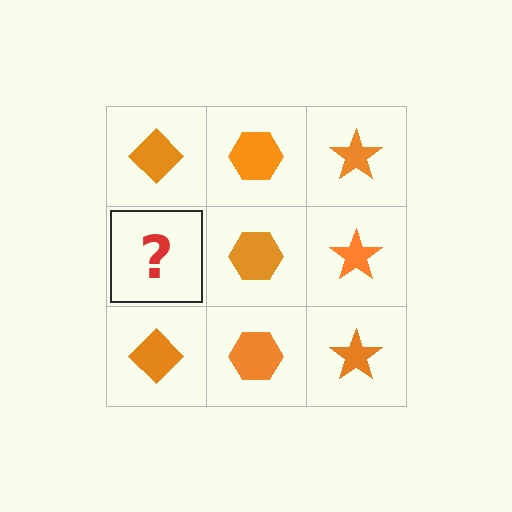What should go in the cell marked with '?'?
The missing cell should contain an orange diamond.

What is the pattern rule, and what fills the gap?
The rule is that each column has a consistent shape. The gap should be filled with an orange diamond.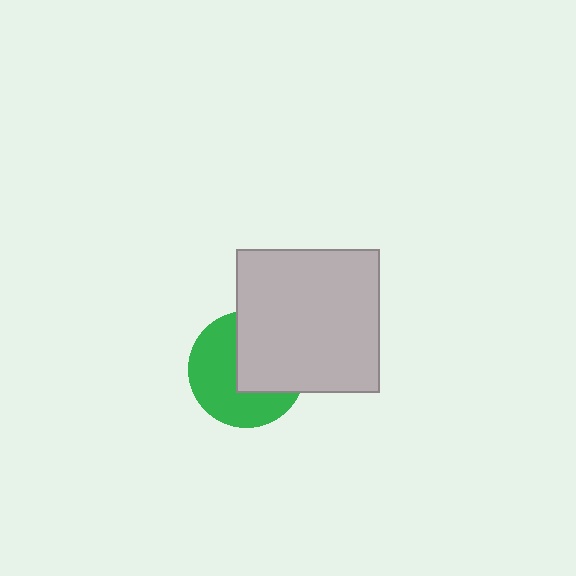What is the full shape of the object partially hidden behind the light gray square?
The partially hidden object is a green circle.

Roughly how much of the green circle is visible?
About half of it is visible (roughly 54%).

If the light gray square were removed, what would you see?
You would see the complete green circle.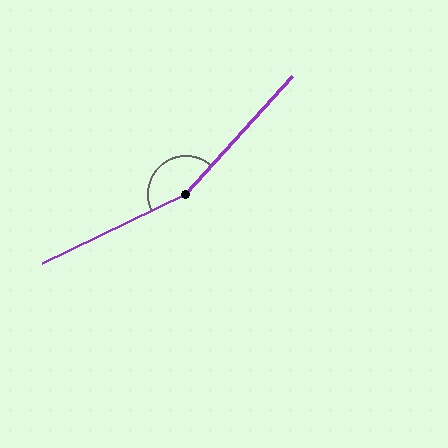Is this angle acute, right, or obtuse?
It is obtuse.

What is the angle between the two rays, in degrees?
Approximately 158 degrees.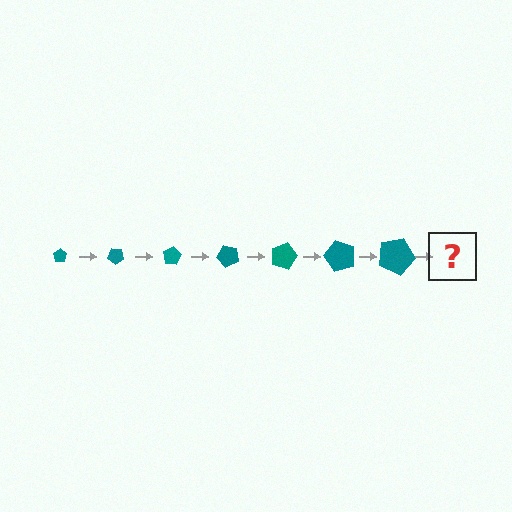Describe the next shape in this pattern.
It should be a pentagon, larger than the previous one and rotated 280 degrees from the start.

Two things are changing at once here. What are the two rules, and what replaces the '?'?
The two rules are that the pentagon grows larger each step and it rotates 40 degrees each step. The '?' should be a pentagon, larger than the previous one and rotated 280 degrees from the start.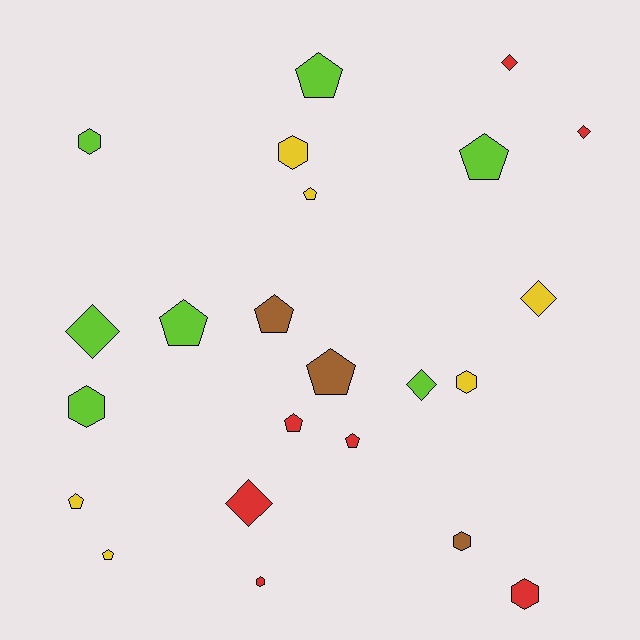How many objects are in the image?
There are 23 objects.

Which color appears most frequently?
Red, with 7 objects.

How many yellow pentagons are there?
There are 3 yellow pentagons.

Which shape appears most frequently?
Pentagon, with 10 objects.